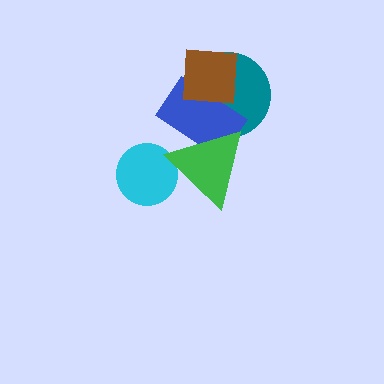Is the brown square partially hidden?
No, no other shape covers it.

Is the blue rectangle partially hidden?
Yes, it is partially covered by another shape.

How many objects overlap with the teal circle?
3 objects overlap with the teal circle.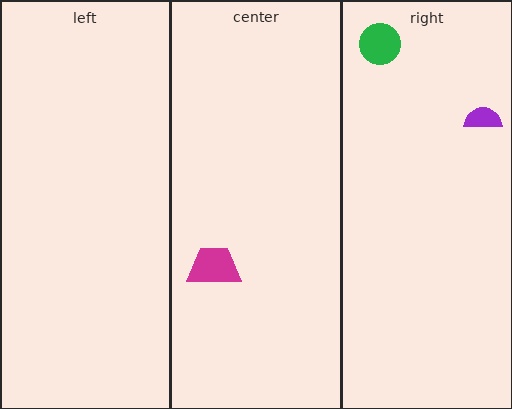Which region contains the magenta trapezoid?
The center region.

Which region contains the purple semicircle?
The right region.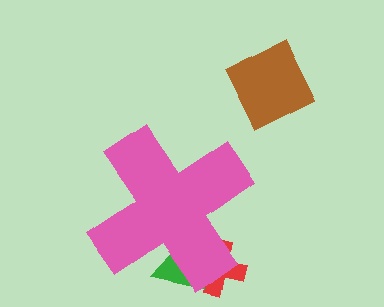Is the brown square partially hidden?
No, the brown square is fully visible.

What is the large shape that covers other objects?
A pink cross.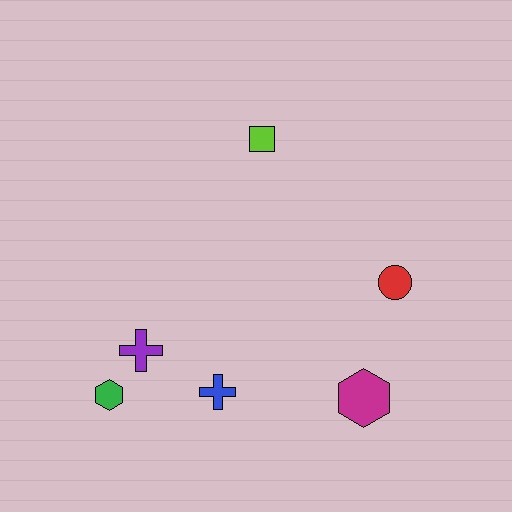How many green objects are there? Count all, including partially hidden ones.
There is 1 green object.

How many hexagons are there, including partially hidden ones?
There are 2 hexagons.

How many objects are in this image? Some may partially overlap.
There are 6 objects.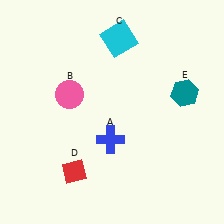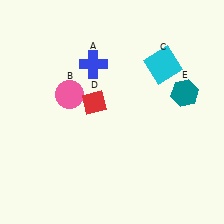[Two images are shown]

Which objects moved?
The objects that moved are: the blue cross (A), the cyan square (C), the red diamond (D).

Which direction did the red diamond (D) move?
The red diamond (D) moved up.